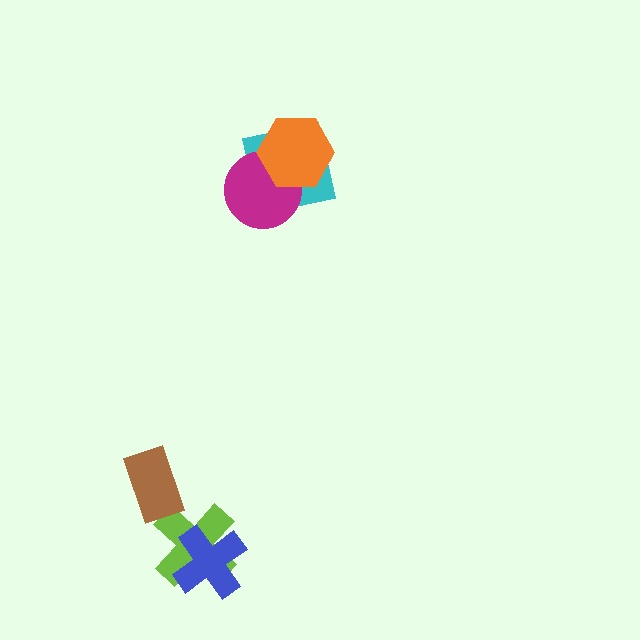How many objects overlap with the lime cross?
1 object overlaps with the lime cross.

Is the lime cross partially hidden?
Yes, it is partially covered by another shape.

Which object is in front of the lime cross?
The blue cross is in front of the lime cross.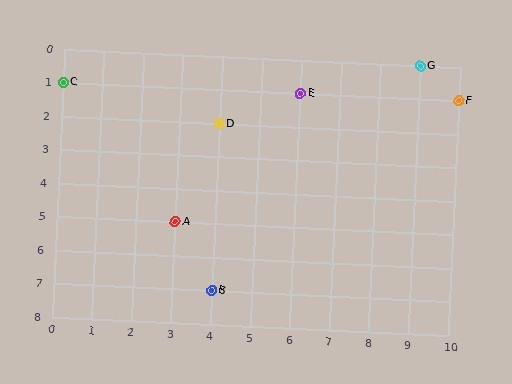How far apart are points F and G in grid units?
Points F and G are 1 column and 1 row apart (about 1.4 grid units diagonally).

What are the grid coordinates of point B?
Point B is at grid coordinates (4, 7).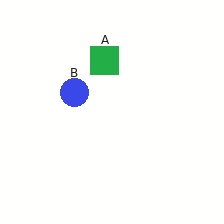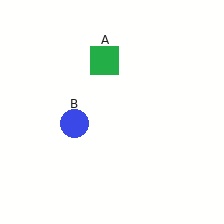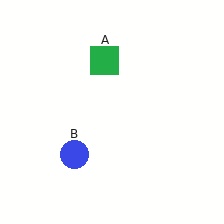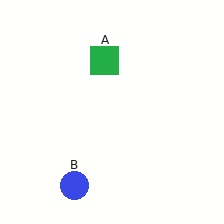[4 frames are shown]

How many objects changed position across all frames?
1 object changed position: blue circle (object B).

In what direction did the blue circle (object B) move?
The blue circle (object B) moved down.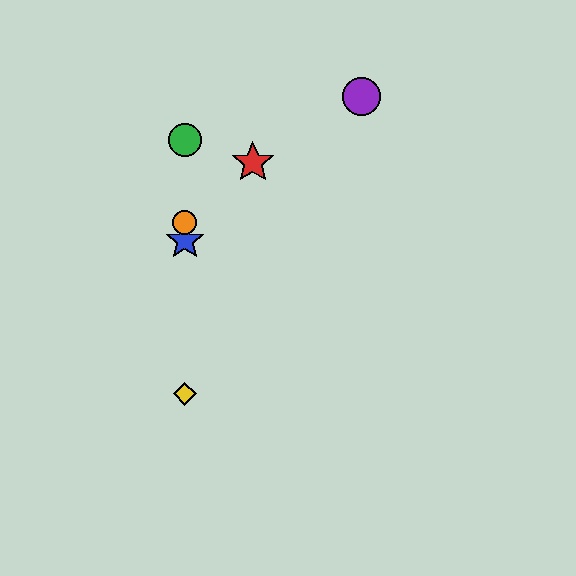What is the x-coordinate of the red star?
The red star is at x≈253.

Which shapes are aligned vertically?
The blue star, the green circle, the yellow diamond, the orange circle are aligned vertically.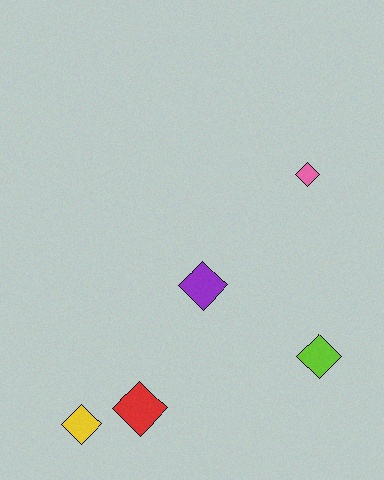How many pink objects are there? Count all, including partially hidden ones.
There is 1 pink object.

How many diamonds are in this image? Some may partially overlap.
There are 5 diamonds.